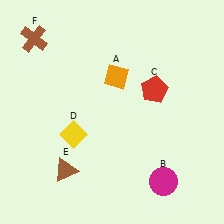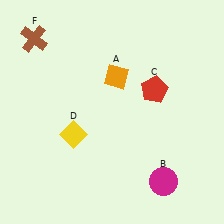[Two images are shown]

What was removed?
The brown triangle (E) was removed in Image 2.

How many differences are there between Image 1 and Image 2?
There is 1 difference between the two images.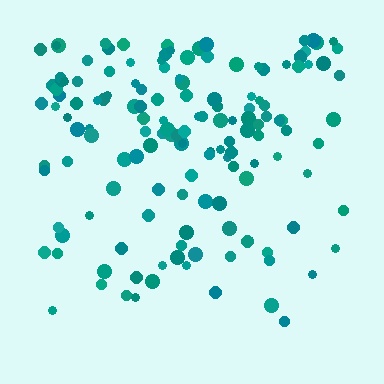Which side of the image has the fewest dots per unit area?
The bottom.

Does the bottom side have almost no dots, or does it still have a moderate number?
Still a moderate number, just noticeably fewer than the top.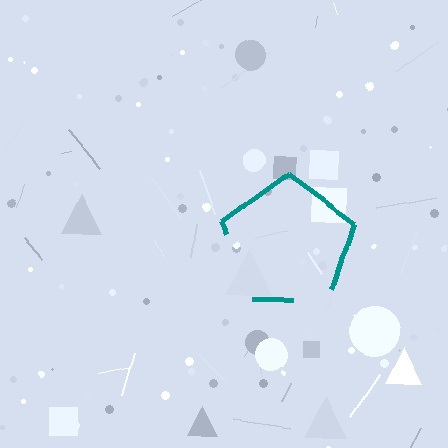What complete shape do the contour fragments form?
The contour fragments form a pentagon.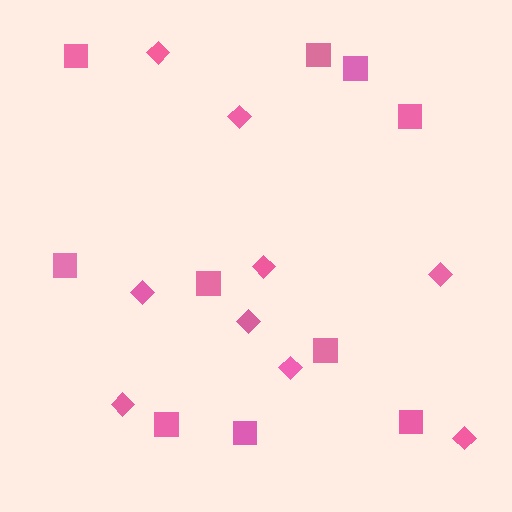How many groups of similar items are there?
There are 2 groups: one group of diamonds (9) and one group of squares (10).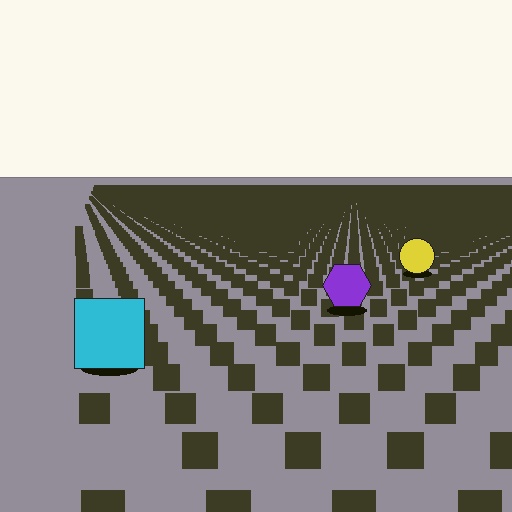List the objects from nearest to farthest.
From nearest to farthest: the cyan square, the purple hexagon, the yellow circle.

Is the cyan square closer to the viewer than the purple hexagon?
Yes. The cyan square is closer — you can tell from the texture gradient: the ground texture is coarser near it.